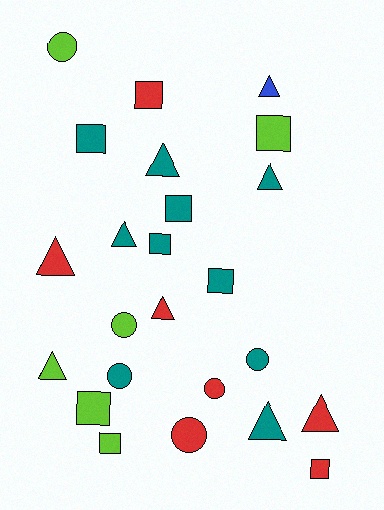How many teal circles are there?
There are 2 teal circles.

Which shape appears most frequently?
Square, with 9 objects.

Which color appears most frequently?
Teal, with 10 objects.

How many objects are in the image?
There are 24 objects.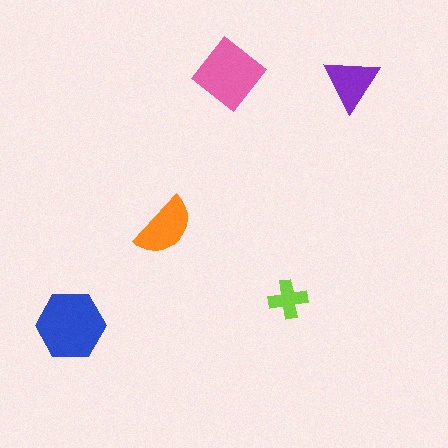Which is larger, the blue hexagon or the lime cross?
The blue hexagon.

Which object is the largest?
The blue hexagon.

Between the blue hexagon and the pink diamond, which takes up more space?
The blue hexagon.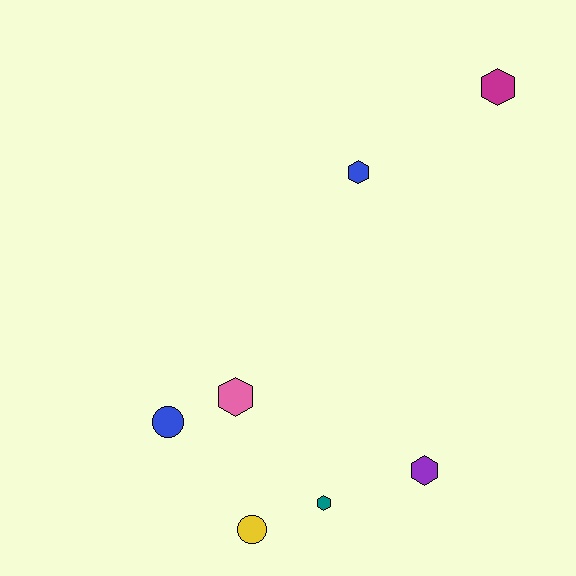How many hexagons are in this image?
There are 5 hexagons.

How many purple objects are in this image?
There is 1 purple object.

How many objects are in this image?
There are 7 objects.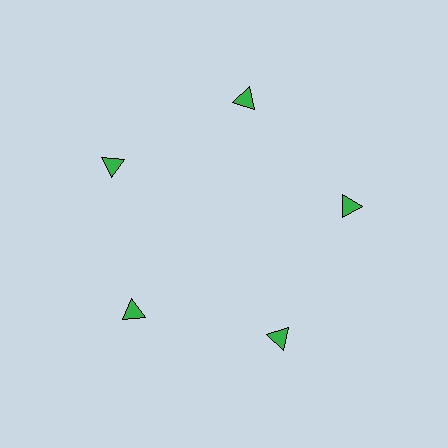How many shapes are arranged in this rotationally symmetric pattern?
There are 5 shapes, arranged in 5 groups of 1.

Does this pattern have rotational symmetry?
Yes, this pattern has 5-fold rotational symmetry. It looks the same after rotating 72 degrees around the center.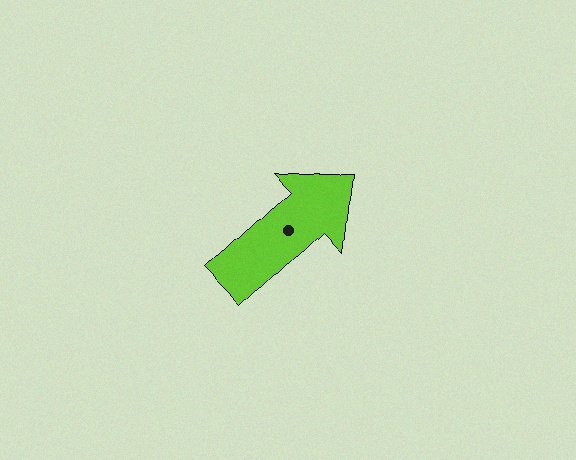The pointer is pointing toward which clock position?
Roughly 2 o'clock.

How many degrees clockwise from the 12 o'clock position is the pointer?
Approximately 47 degrees.